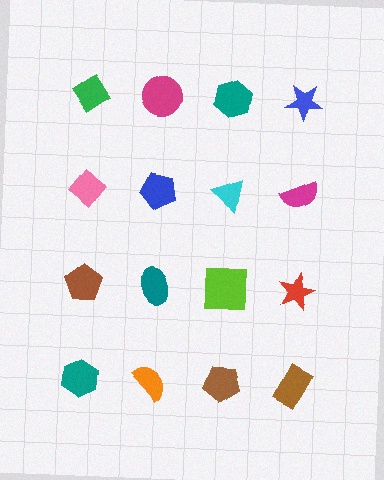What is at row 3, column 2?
A teal ellipse.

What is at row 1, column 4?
A blue star.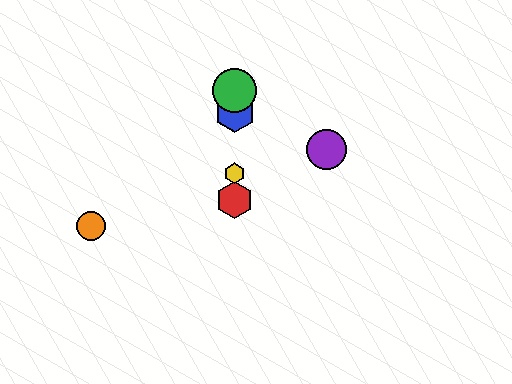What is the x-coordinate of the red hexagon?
The red hexagon is at x≈235.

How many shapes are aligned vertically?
4 shapes (the red hexagon, the blue hexagon, the green circle, the yellow hexagon) are aligned vertically.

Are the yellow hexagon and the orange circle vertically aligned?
No, the yellow hexagon is at x≈235 and the orange circle is at x≈91.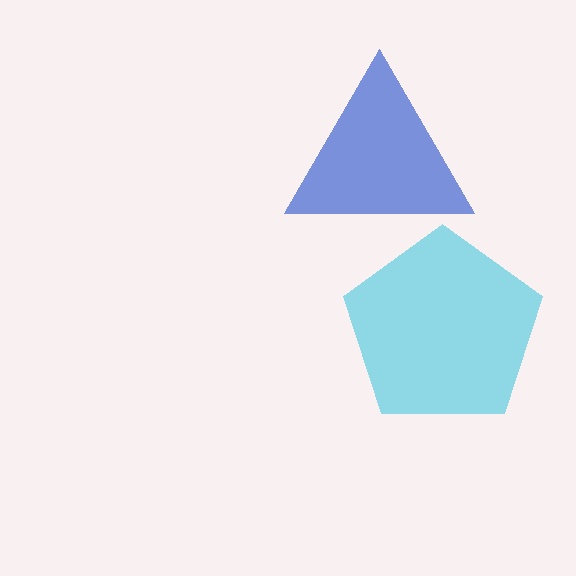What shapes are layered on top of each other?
The layered shapes are: a cyan pentagon, a blue triangle.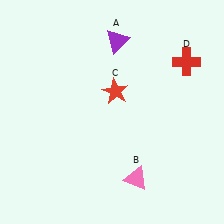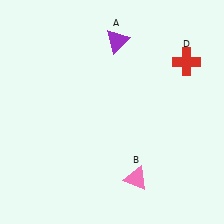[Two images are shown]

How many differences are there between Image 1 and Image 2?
There is 1 difference between the two images.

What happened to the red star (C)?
The red star (C) was removed in Image 2. It was in the top-right area of Image 1.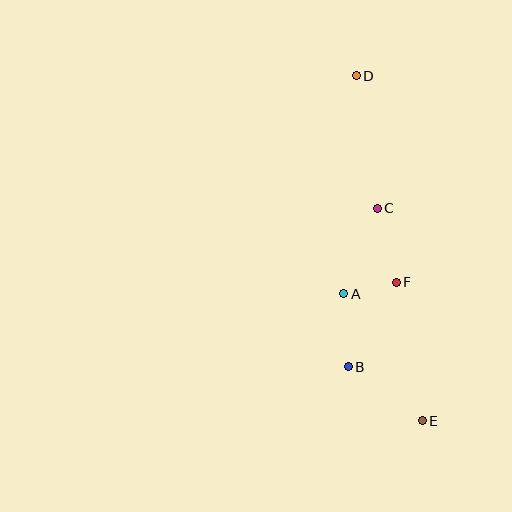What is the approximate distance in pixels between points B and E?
The distance between B and E is approximately 92 pixels.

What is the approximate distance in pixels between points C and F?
The distance between C and F is approximately 76 pixels.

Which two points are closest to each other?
Points A and F are closest to each other.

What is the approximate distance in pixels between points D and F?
The distance between D and F is approximately 210 pixels.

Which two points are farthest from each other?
Points D and E are farthest from each other.